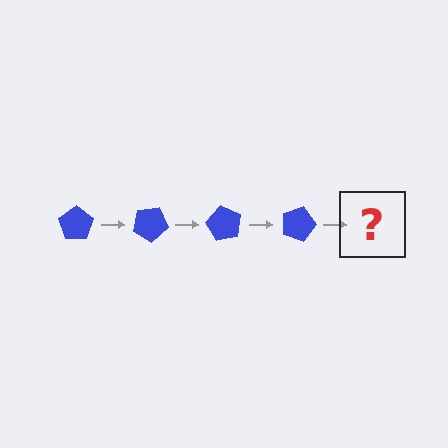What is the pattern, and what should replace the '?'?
The pattern is that the pentagon rotates 30 degrees each step. The '?' should be a blue pentagon rotated 120 degrees.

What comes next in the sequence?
The next element should be a blue pentagon rotated 120 degrees.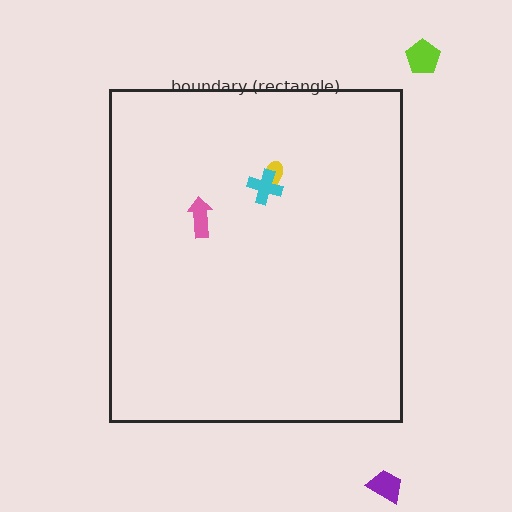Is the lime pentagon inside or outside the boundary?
Outside.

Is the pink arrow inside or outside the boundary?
Inside.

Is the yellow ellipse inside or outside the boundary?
Inside.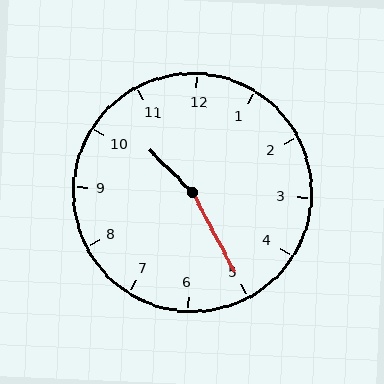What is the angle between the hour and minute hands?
Approximately 162 degrees.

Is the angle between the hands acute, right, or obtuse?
It is obtuse.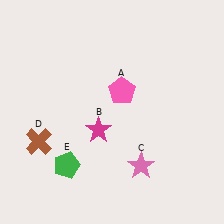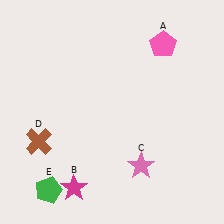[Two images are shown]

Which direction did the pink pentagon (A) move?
The pink pentagon (A) moved up.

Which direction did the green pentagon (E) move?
The green pentagon (E) moved down.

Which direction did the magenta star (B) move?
The magenta star (B) moved down.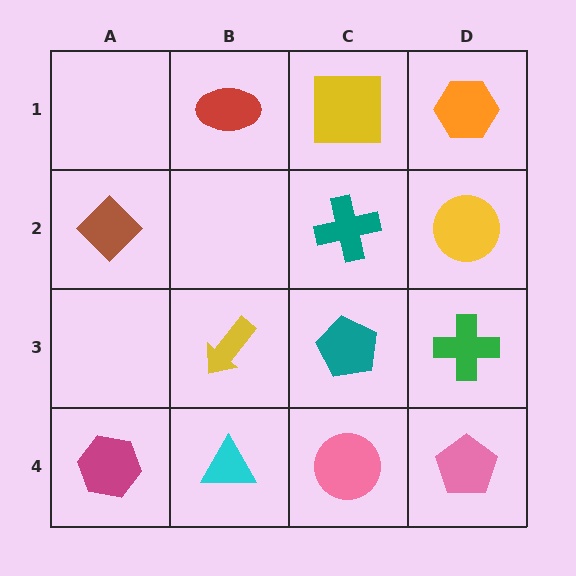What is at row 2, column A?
A brown diamond.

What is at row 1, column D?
An orange hexagon.